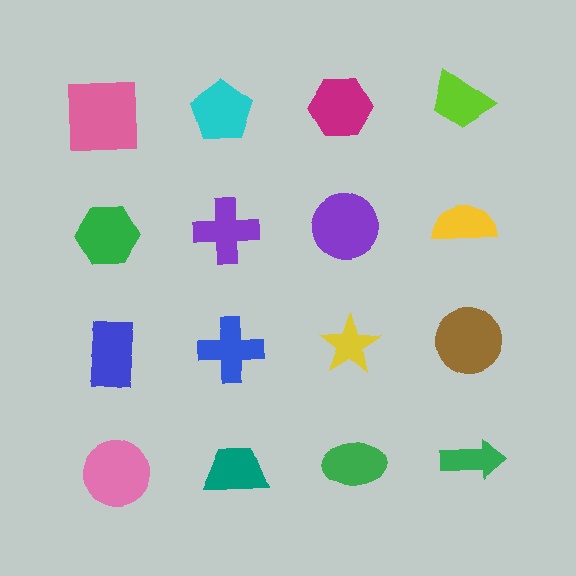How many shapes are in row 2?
4 shapes.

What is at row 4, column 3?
A green ellipse.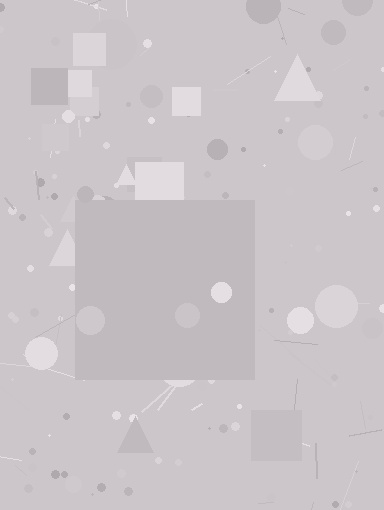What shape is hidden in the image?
A square is hidden in the image.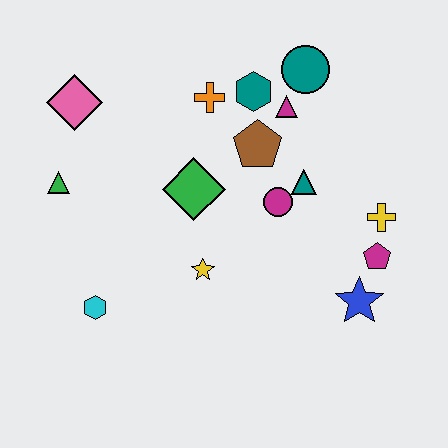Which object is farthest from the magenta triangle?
The cyan hexagon is farthest from the magenta triangle.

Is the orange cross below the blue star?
No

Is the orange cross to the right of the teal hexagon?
No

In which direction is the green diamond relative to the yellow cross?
The green diamond is to the left of the yellow cross.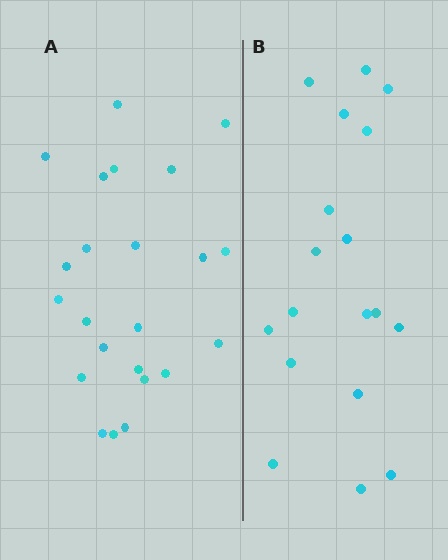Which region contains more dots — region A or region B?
Region A (the left region) has more dots.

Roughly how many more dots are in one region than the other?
Region A has about 5 more dots than region B.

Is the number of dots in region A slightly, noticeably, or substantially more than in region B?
Region A has noticeably more, but not dramatically so. The ratio is roughly 1.3 to 1.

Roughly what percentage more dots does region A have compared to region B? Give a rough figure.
About 30% more.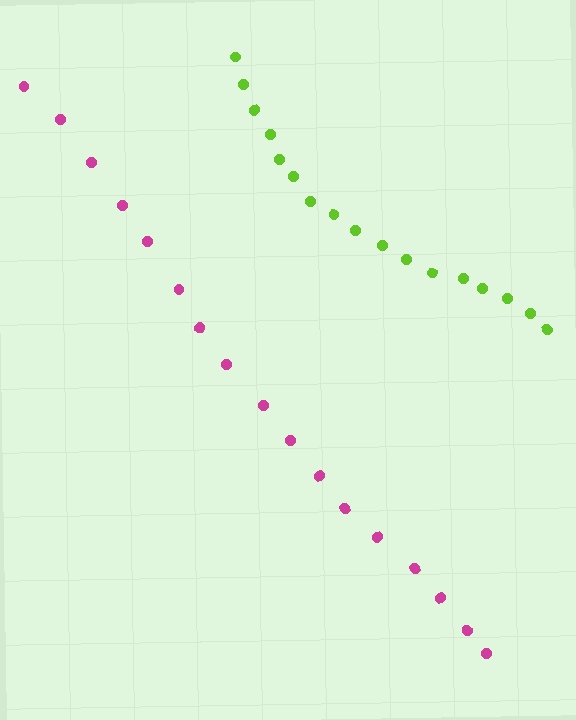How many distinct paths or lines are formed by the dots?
There are 2 distinct paths.